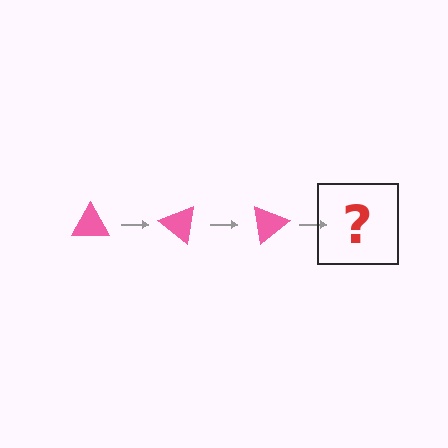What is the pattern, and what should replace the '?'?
The pattern is that the triangle rotates 40 degrees each step. The '?' should be a pink triangle rotated 120 degrees.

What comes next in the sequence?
The next element should be a pink triangle rotated 120 degrees.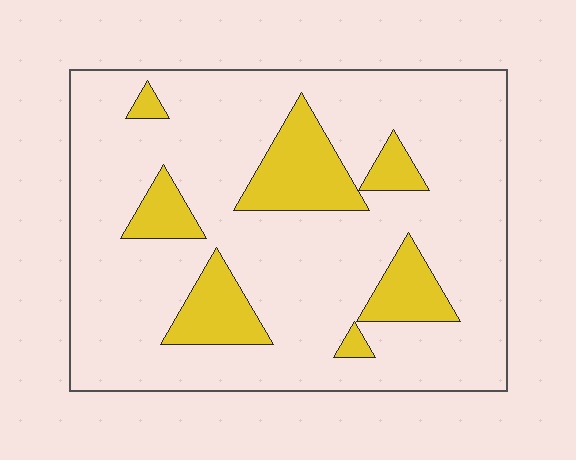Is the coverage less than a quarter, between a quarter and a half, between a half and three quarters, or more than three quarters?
Less than a quarter.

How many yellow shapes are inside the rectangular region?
7.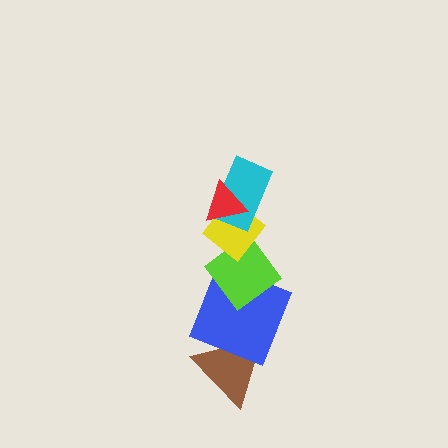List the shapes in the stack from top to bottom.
From top to bottom: the red triangle, the cyan rectangle, the yellow diamond, the lime diamond, the blue square, the brown triangle.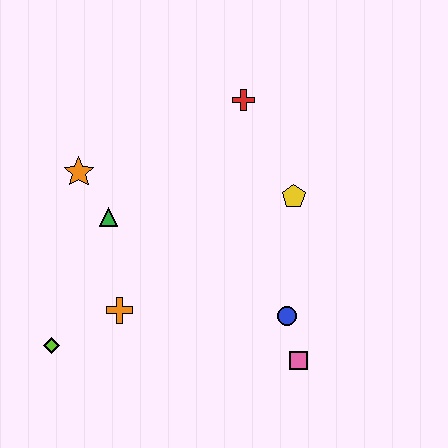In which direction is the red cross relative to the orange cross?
The red cross is above the orange cross.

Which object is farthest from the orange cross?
The red cross is farthest from the orange cross.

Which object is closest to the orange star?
The green triangle is closest to the orange star.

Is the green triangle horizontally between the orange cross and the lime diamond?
Yes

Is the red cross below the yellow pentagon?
No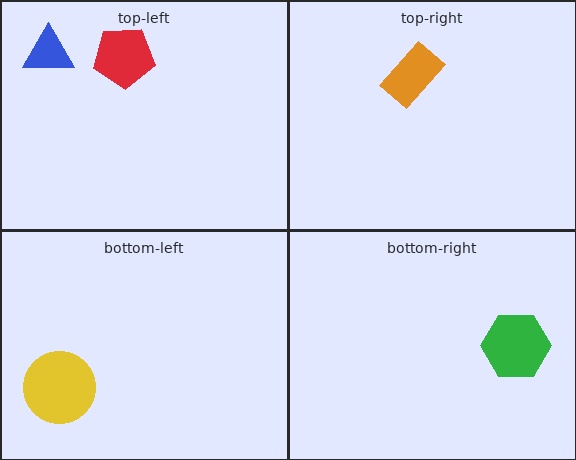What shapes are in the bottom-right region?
The green hexagon.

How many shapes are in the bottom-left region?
1.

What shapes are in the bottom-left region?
The yellow circle.